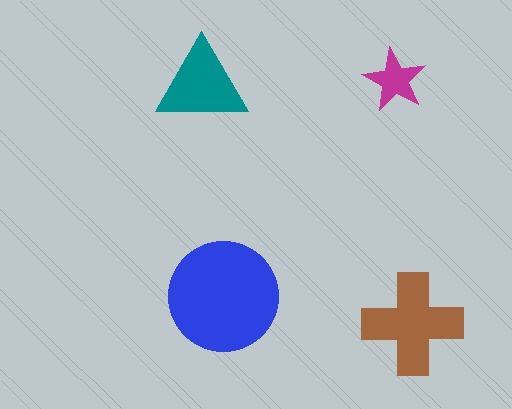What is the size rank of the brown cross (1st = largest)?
2nd.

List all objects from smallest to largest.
The magenta star, the teal triangle, the brown cross, the blue circle.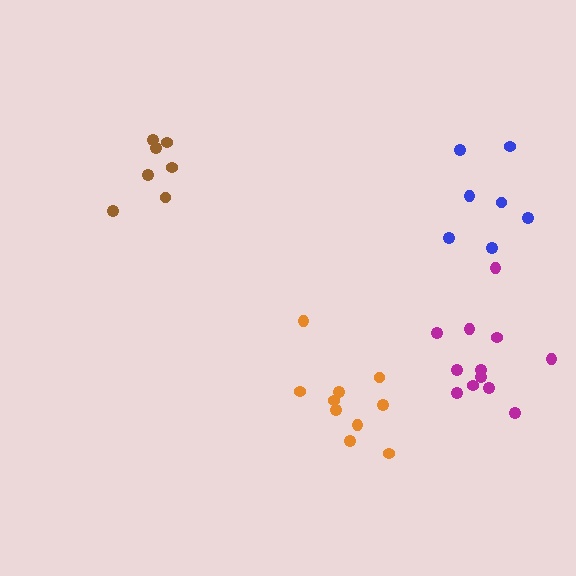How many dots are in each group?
Group 1: 7 dots, Group 2: 12 dots, Group 3: 7 dots, Group 4: 10 dots (36 total).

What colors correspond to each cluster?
The clusters are colored: blue, magenta, brown, orange.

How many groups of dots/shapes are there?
There are 4 groups.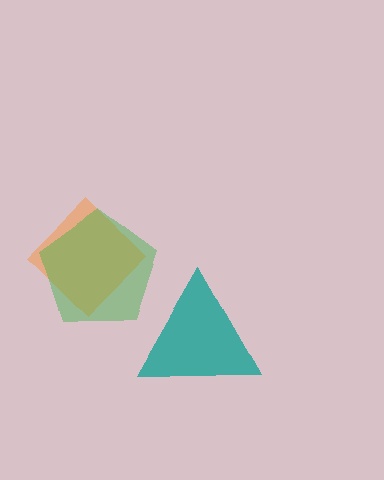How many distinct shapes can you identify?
There are 3 distinct shapes: an orange diamond, a green pentagon, a teal triangle.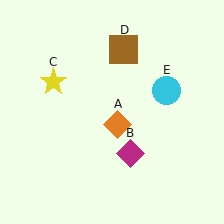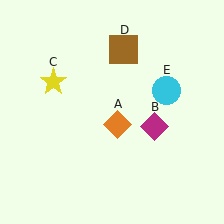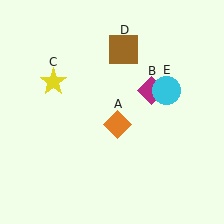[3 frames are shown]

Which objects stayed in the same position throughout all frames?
Orange diamond (object A) and yellow star (object C) and brown square (object D) and cyan circle (object E) remained stationary.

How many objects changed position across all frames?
1 object changed position: magenta diamond (object B).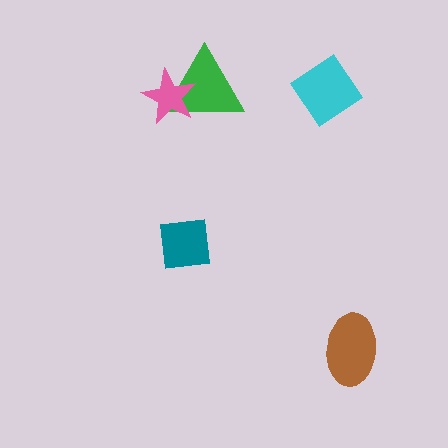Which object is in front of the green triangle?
The pink star is in front of the green triangle.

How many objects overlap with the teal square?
0 objects overlap with the teal square.